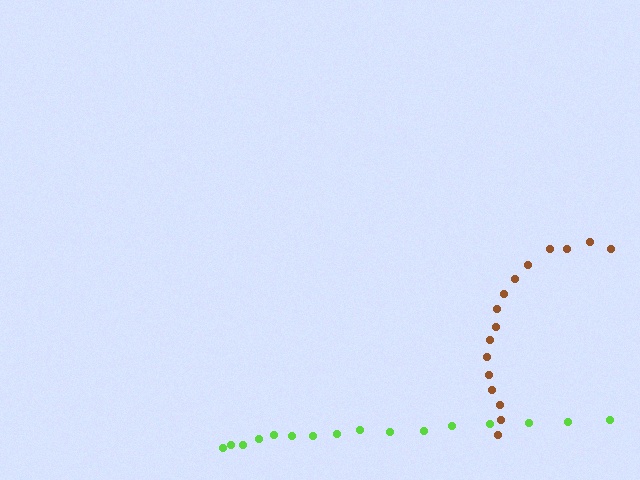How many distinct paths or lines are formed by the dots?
There are 2 distinct paths.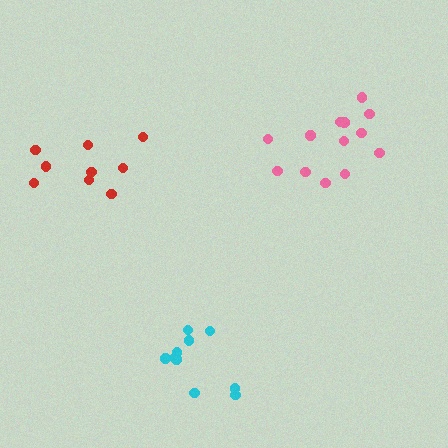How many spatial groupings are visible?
There are 3 spatial groupings.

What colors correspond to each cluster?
The clusters are colored: red, cyan, pink.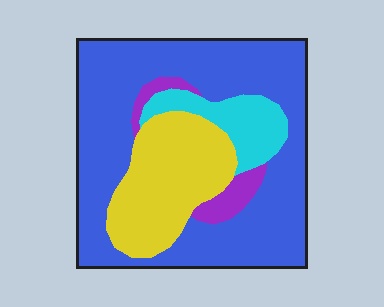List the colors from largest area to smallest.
From largest to smallest: blue, yellow, cyan, purple.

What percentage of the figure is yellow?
Yellow covers around 25% of the figure.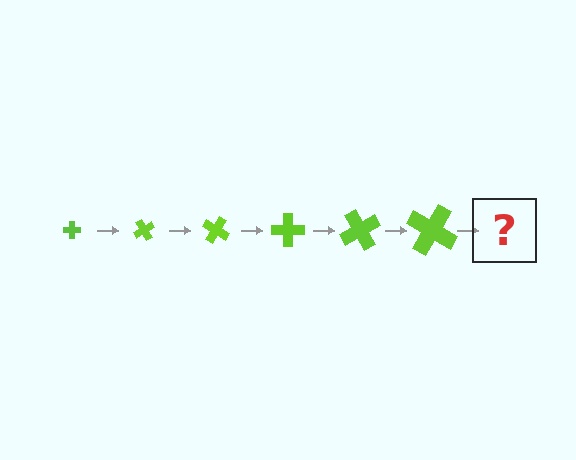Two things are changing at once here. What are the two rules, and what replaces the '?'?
The two rules are that the cross grows larger each step and it rotates 60 degrees each step. The '?' should be a cross, larger than the previous one and rotated 360 degrees from the start.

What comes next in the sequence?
The next element should be a cross, larger than the previous one and rotated 360 degrees from the start.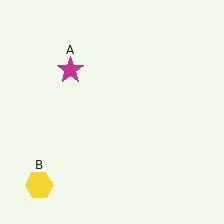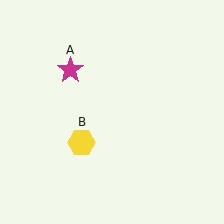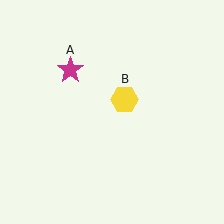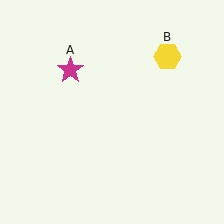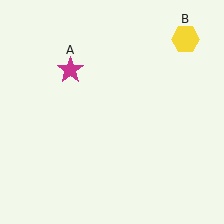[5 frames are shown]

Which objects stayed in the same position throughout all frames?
Magenta star (object A) remained stationary.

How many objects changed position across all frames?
1 object changed position: yellow hexagon (object B).